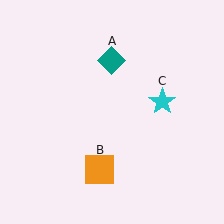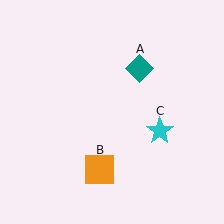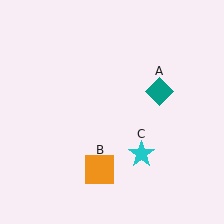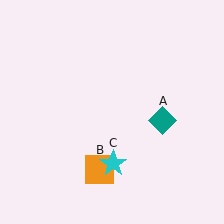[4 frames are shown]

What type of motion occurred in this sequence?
The teal diamond (object A), cyan star (object C) rotated clockwise around the center of the scene.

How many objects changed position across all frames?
2 objects changed position: teal diamond (object A), cyan star (object C).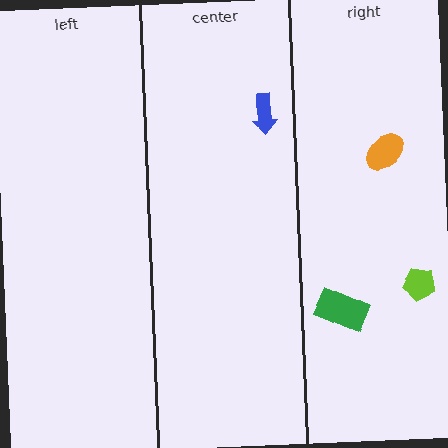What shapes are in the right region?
The orange ellipse, the green rectangle, the lime pentagon.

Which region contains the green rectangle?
The right region.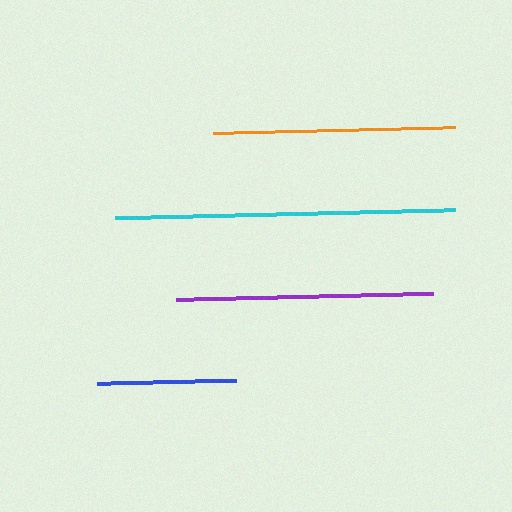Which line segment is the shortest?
The blue line is the shortest at approximately 139 pixels.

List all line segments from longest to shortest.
From longest to shortest: cyan, purple, orange, blue.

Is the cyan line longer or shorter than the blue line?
The cyan line is longer than the blue line.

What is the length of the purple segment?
The purple segment is approximately 257 pixels long.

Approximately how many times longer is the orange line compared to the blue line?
The orange line is approximately 1.7 times the length of the blue line.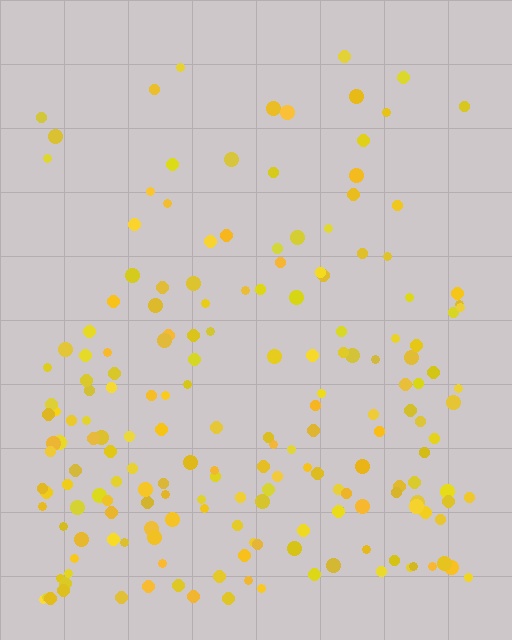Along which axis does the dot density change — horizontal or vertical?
Vertical.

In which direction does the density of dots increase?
From top to bottom, with the bottom side densest.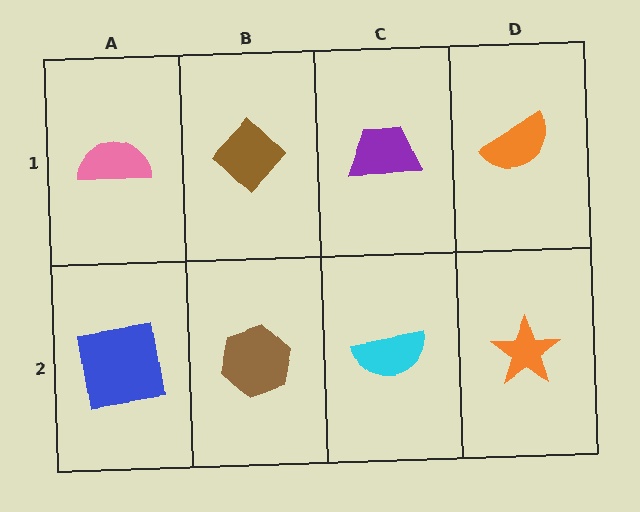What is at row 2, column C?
A cyan semicircle.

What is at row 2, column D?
An orange star.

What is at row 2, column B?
A brown hexagon.